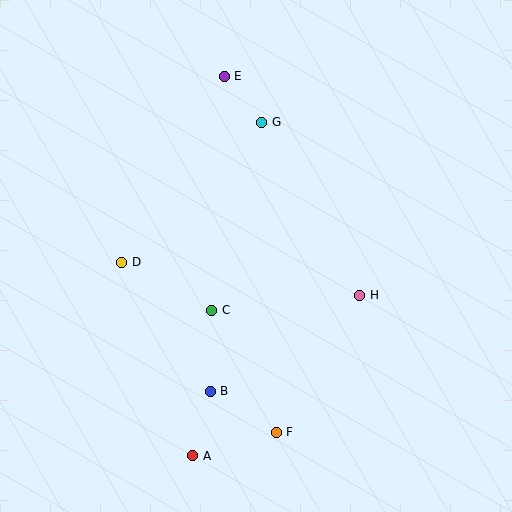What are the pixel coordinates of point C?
Point C is at (212, 310).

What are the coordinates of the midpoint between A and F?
The midpoint between A and F is at (235, 444).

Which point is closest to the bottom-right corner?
Point F is closest to the bottom-right corner.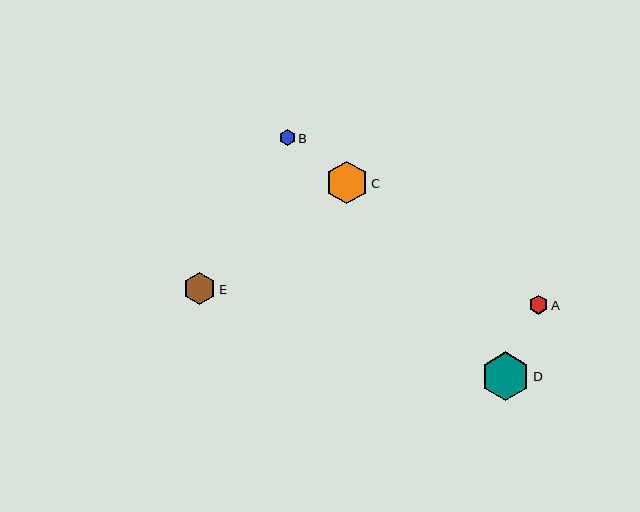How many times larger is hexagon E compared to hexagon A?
Hexagon E is approximately 1.7 times the size of hexagon A.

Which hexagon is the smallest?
Hexagon B is the smallest with a size of approximately 16 pixels.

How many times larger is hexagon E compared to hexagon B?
Hexagon E is approximately 2.0 times the size of hexagon B.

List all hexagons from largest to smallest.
From largest to smallest: D, C, E, A, B.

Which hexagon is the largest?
Hexagon D is the largest with a size of approximately 49 pixels.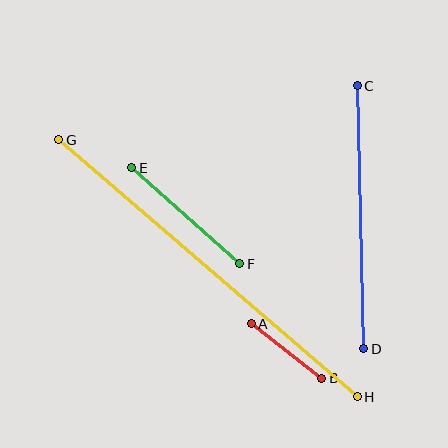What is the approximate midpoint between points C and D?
The midpoint is at approximately (361, 217) pixels.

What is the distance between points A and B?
The distance is approximately 89 pixels.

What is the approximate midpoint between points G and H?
The midpoint is at approximately (208, 268) pixels.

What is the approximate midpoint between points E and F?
The midpoint is at approximately (186, 216) pixels.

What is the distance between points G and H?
The distance is approximately 394 pixels.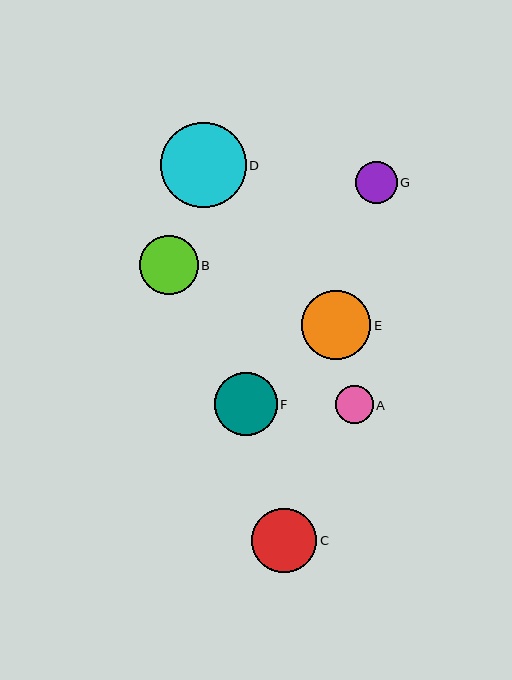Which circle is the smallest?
Circle A is the smallest with a size of approximately 38 pixels.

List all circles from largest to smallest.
From largest to smallest: D, E, C, F, B, G, A.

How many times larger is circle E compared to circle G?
Circle E is approximately 1.6 times the size of circle G.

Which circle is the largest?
Circle D is the largest with a size of approximately 85 pixels.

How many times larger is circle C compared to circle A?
Circle C is approximately 1.7 times the size of circle A.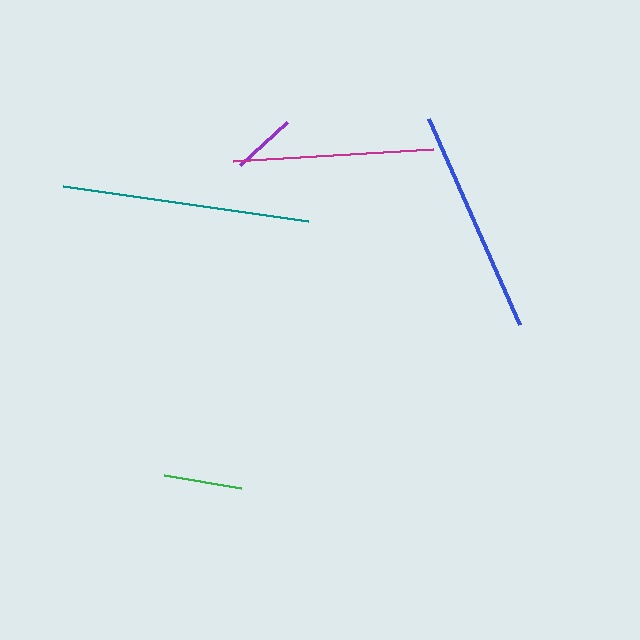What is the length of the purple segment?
The purple segment is approximately 64 pixels long.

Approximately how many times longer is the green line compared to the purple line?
The green line is approximately 1.2 times the length of the purple line.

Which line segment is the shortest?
The purple line is the shortest at approximately 64 pixels.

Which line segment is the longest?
The teal line is the longest at approximately 247 pixels.